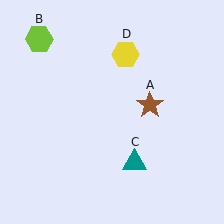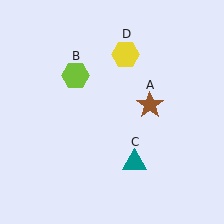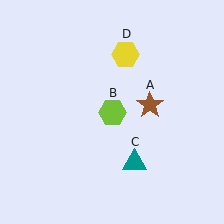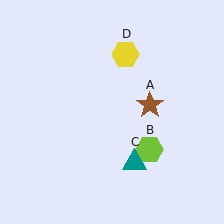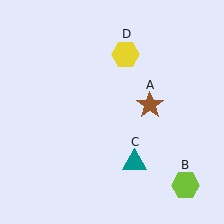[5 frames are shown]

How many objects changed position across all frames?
1 object changed position: lime hexagon (object B).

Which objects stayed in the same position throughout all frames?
Brown star (object A) and teal triangle (object C) and yellow hexagon (object D) remained stationary.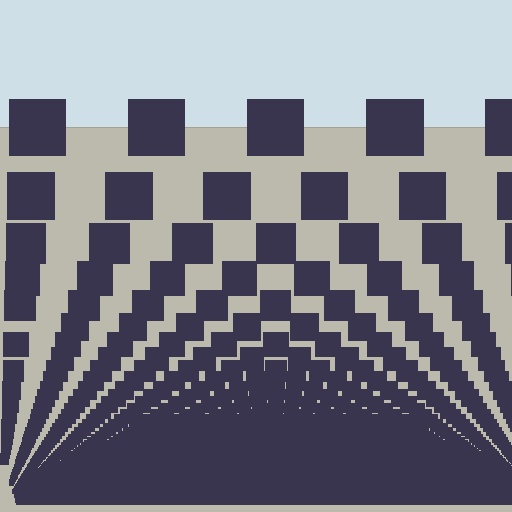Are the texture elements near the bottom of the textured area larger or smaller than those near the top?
Smaller. The gradient is inverted — elements near the bottom are smaller and denser.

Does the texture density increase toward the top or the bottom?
Density increases toward the bottom.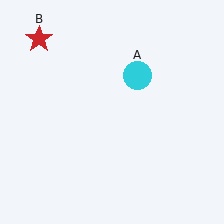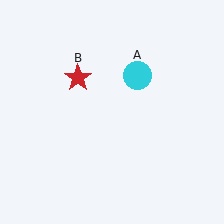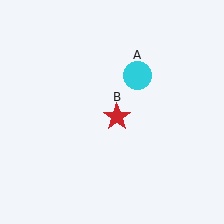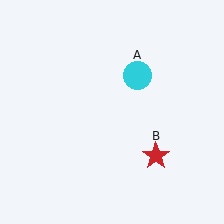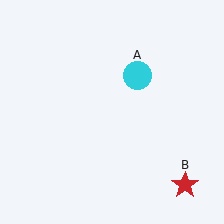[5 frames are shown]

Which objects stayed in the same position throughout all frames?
Cyan circle (object A) remained stationary.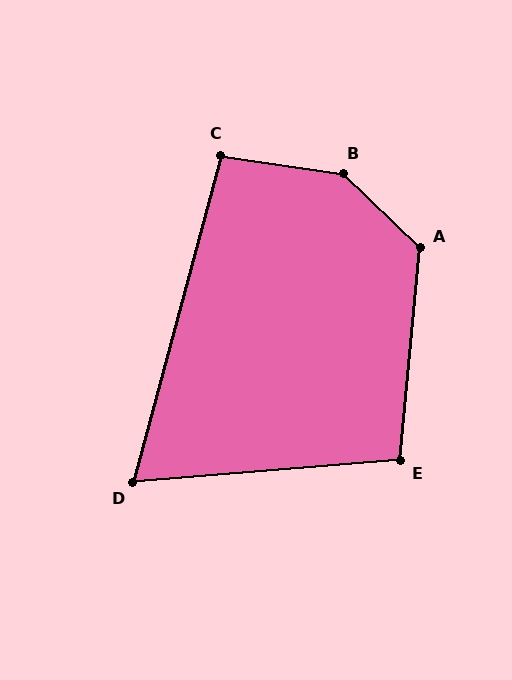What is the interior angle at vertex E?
Approximately 100 degrees (obtuse).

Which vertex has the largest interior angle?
B, at approximately 144 degrees.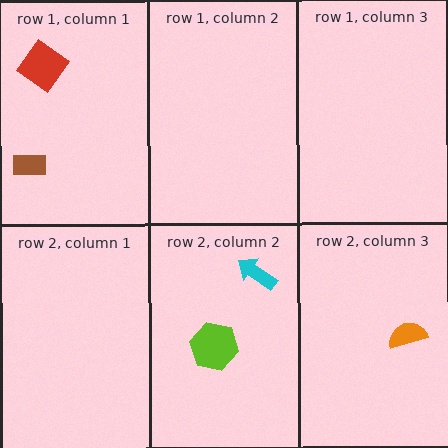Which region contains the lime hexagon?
The row 2, column 2 region.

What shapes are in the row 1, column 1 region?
The brown rectangle, the red diamond.